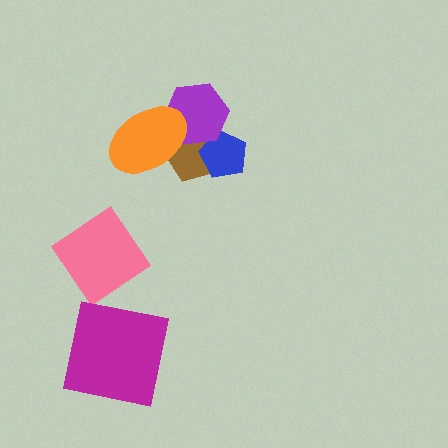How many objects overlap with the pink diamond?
0 objects overlap with the pink diamond.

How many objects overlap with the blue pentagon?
2 objects overlap with the blue pentagon.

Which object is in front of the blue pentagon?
The purple hexagon is in front of the blue pentagon.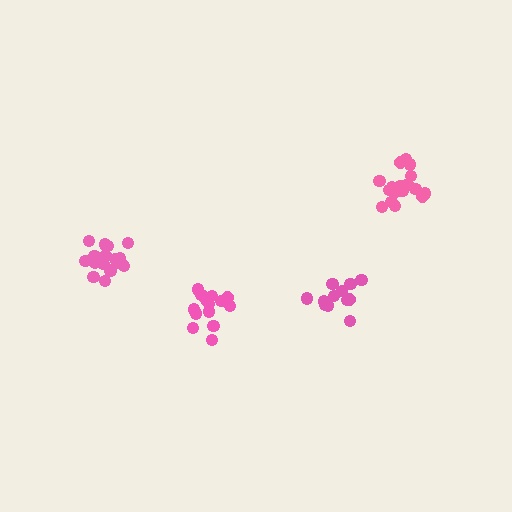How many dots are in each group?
Group 1: 18 dots, Group 2: 14 dots, Group 3: 12 dots, Group 4: 18 dots (62 total).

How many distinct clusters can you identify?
There are 4 distinct clusters.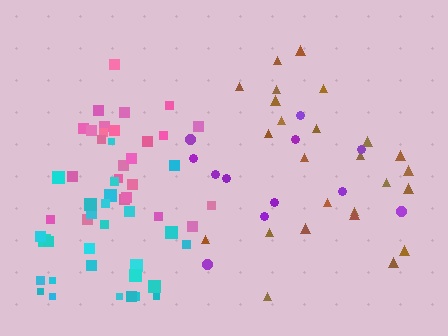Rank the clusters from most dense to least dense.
pink, cyan, brown, purple.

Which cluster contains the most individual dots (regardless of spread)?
Cyan (28).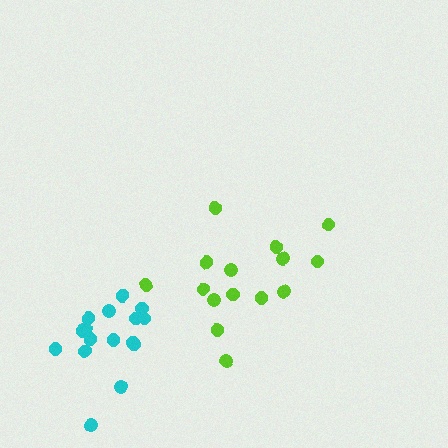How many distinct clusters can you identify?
There are 2 distinct clusters.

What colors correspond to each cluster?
The clusters are colored: lime, cyan.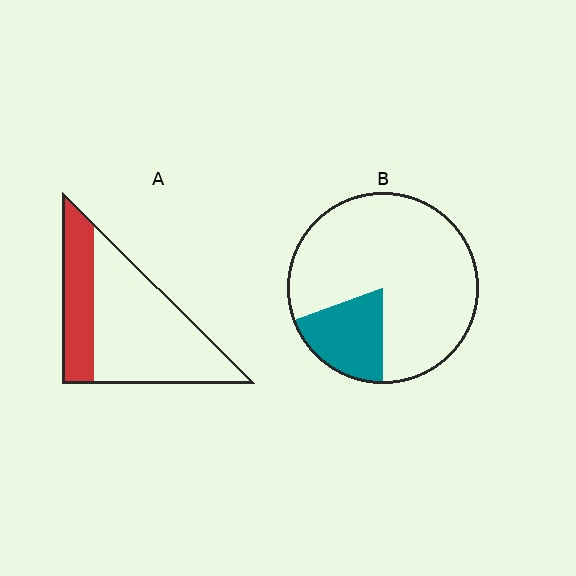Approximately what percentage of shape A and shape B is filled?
A is approximately 30% and B is approximately 20%.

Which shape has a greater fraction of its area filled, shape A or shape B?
Shape A.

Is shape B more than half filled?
No.